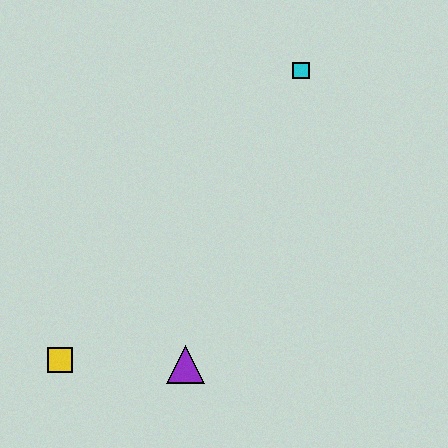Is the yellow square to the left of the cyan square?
Yes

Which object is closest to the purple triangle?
The yellow square is closest to the purple triangle.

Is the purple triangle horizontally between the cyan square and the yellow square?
Yes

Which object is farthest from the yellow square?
The cyan square is farthest from the yellow square.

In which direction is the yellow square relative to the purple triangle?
The yellow square is to the left of the purple triangle.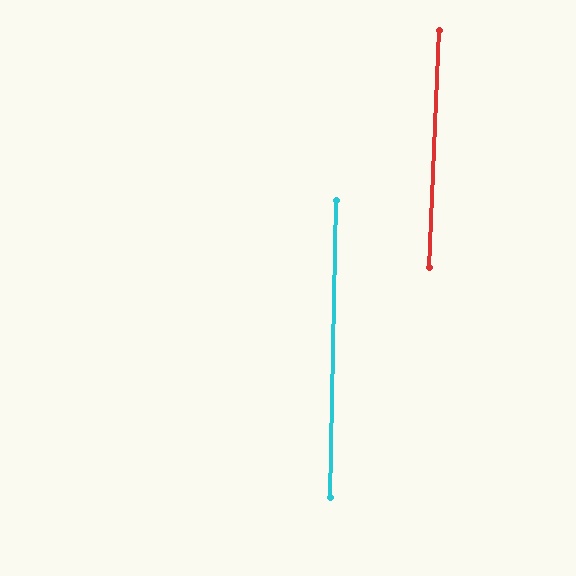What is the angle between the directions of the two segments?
Approximately 1 degree.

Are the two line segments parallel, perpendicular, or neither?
Parallel — their directions differ by only 1.2°.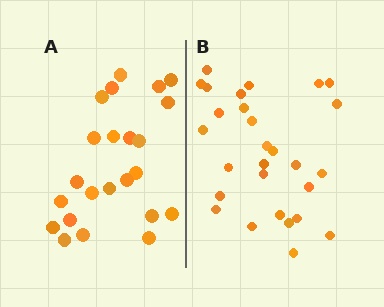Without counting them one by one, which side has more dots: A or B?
Region B (the right region) has more dots.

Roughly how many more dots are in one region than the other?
Region B has about 5 more dots than region A.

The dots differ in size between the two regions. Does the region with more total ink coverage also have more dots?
No. Region A has more total ink coverage because its dots are larger, but region B actually contains more individual dots. Total area can be misleading — the number of items is what matters here.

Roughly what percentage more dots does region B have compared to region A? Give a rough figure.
About 20% more.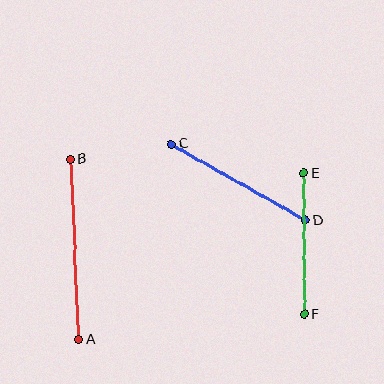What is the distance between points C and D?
The distance is approximately 154 pixels.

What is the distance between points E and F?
The distance is approximately 141 pixels.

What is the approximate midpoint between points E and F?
The midpoint is at approximately (304, 244) pixels.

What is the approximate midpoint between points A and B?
The midpoint is at approximately (75, 250) pixels.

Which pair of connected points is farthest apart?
Points A and B are farthest apart.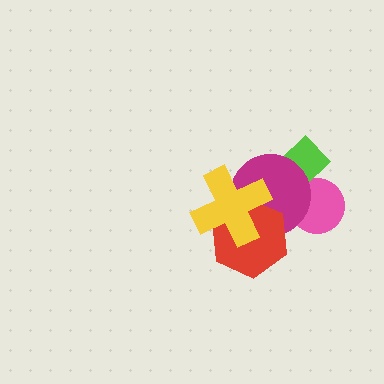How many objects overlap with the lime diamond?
3 objects overlap with the lime diamond.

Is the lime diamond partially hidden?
Yes, it is partially covered by another shape.